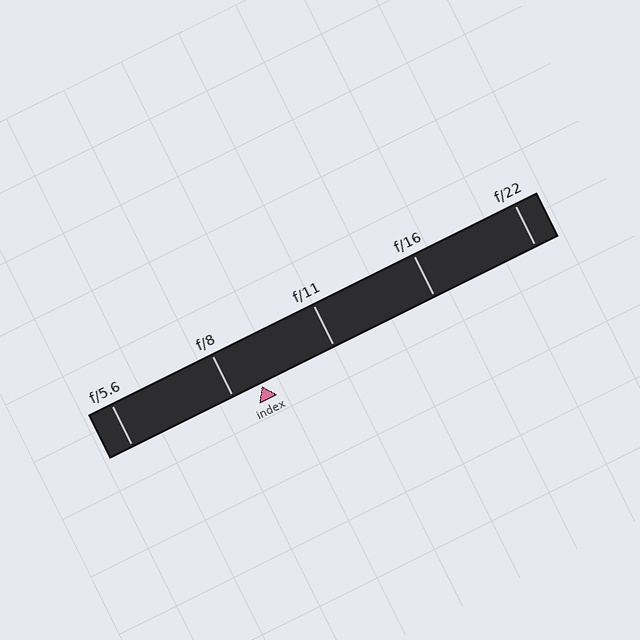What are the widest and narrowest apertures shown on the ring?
The widest aperture shown is f/5.6 and the narrowest is f/22.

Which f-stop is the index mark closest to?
The index mark is closest to f/8.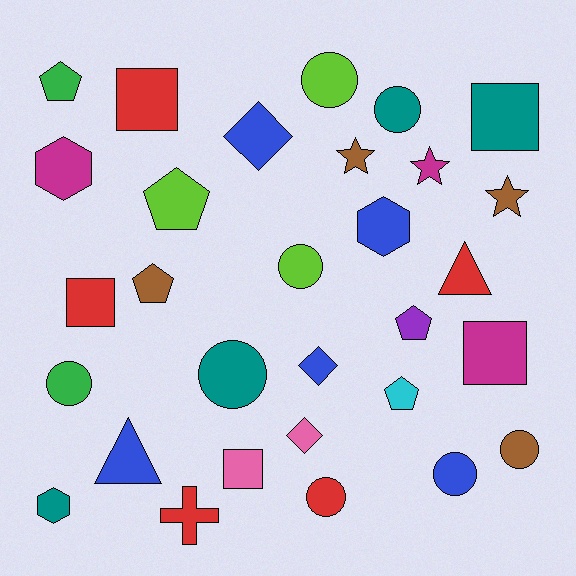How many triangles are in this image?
There are 2 triangles.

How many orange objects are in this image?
There are no orange objects.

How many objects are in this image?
There are 30 objects.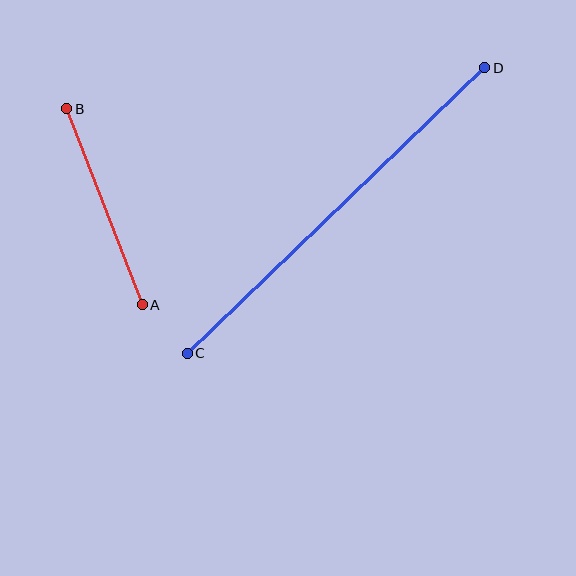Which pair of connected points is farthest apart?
Points C and D are farthest apart.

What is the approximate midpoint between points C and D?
The midpoint is at approximately (336, 211) pixels.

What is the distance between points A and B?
The distance is approximately 210 pixels.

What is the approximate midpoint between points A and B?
The midpoint is at approximately (104, 207) pixels.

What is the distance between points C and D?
The distance is approximately 412 pixels.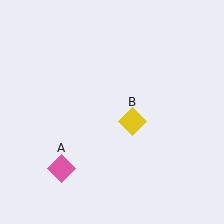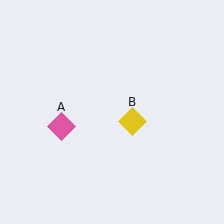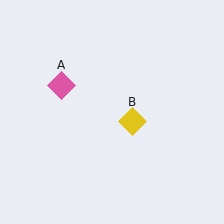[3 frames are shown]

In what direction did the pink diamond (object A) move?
The pink diamond (object A) moved up.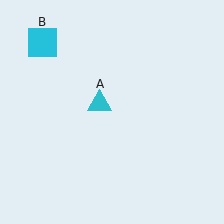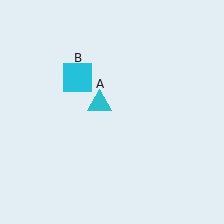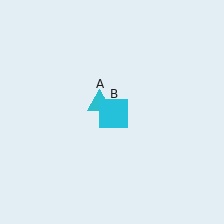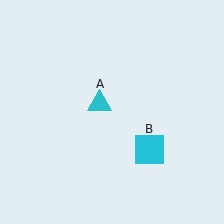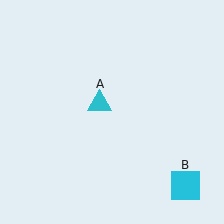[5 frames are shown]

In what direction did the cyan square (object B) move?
The cyan square (object B) moved down and to the right.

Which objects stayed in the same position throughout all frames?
Cyan triangle (object A) remained stationary.